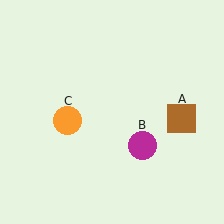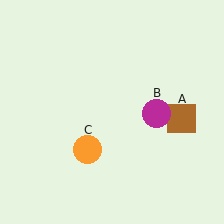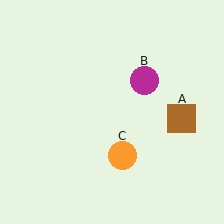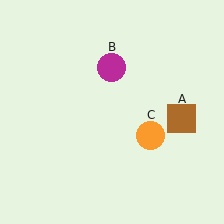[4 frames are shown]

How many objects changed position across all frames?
2 objects changed position: magenta circle (object B), orange circle (object C).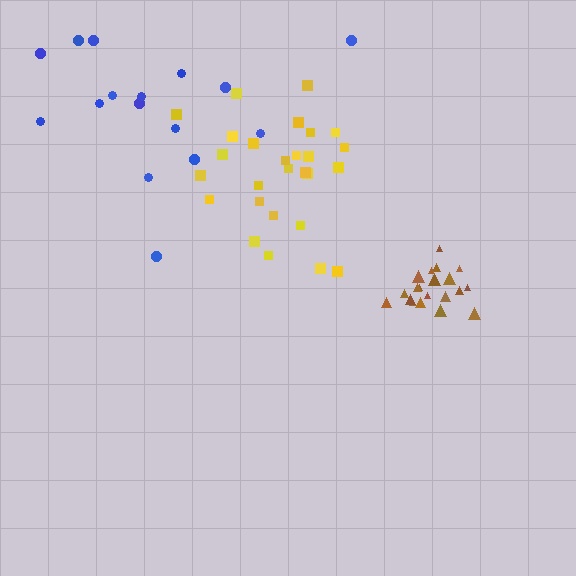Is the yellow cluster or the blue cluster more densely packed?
Yellow.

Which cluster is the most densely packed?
Brown.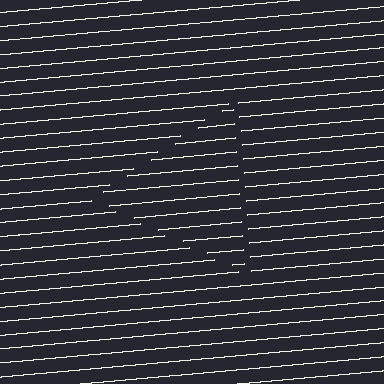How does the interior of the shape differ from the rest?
The interior of the shape contains the same grating, shifted by half a period — the contour is defined by the phase discontinuity where line-ends from the inner and outer gratings abut.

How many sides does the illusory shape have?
3 sides — the line-ends trace a triangle.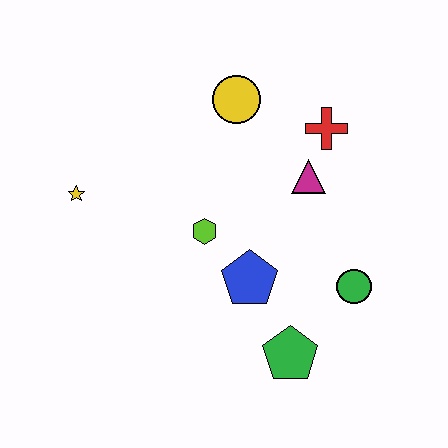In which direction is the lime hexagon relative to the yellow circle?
The lime hexagon is below the yellow circle.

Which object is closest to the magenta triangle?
The red cross is closest to the magenta triangle.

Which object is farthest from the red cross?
The yellow star is farthest from the red cross.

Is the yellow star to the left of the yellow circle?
Yes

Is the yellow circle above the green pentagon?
Yes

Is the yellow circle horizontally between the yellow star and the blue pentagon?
Yes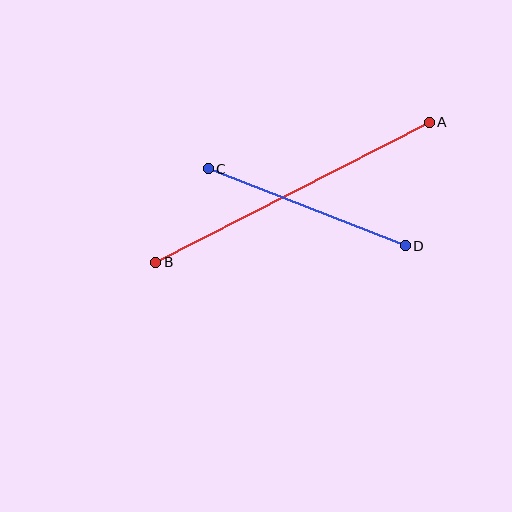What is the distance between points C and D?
The distance is approximately 211 pixels.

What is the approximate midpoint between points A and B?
The midpoint is at approximately (293, 192) pixels.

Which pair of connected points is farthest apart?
Points A and B are farthest apart.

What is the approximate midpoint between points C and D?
The midpoint is at approximately (307, 207) pixels.